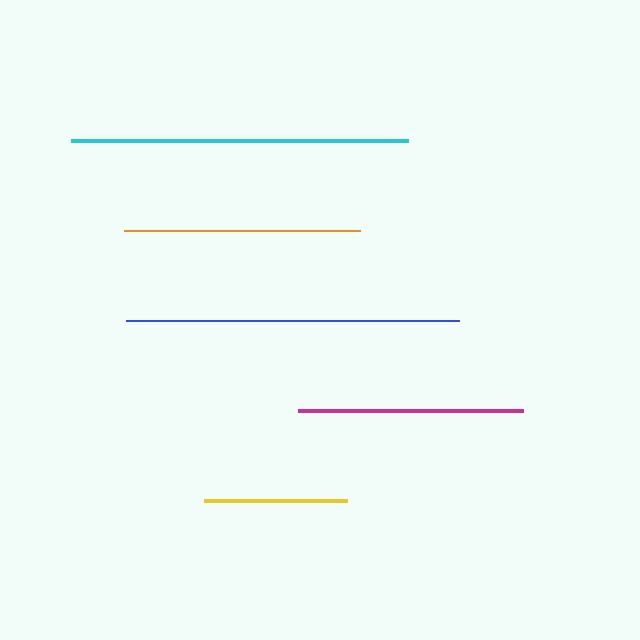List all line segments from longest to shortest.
From longest to shortest: cyan, blue, orange, magenta, yellow.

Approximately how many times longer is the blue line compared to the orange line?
The blue line is approximately 1.4 times the length of the orange line.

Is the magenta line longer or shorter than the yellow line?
The magenta line is longer than the yellow line.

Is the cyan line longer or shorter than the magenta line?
The cyan line is longer than the magenta line.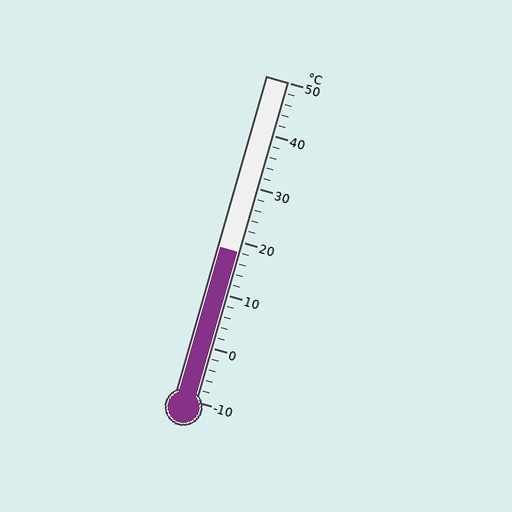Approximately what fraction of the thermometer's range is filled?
The thermometer is filled to approximately 45% of its range.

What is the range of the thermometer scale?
The thermometer scale ranges from -10°C to 50°C.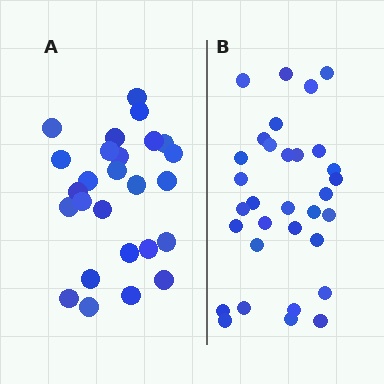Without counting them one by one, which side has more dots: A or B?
Region B (the right region) has more dots.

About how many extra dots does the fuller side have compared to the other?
Region B has about 6 more dots than region A.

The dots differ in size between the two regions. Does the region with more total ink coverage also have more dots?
No. Region A has more total ink coverage because its dots are larger, but region B actually contains more individual dots. Total area can be misleading — the number of items is what matters here.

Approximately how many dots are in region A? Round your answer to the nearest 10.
About 30 dots. (The exact count is 26, which rounds to 30.)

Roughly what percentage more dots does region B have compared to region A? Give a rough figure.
About 25% more.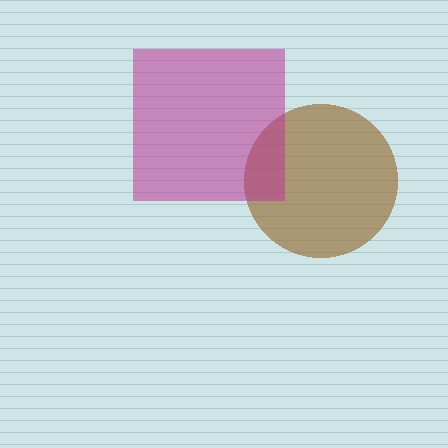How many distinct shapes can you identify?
There are 2 distinct shapes: a brown circle, a magenta square.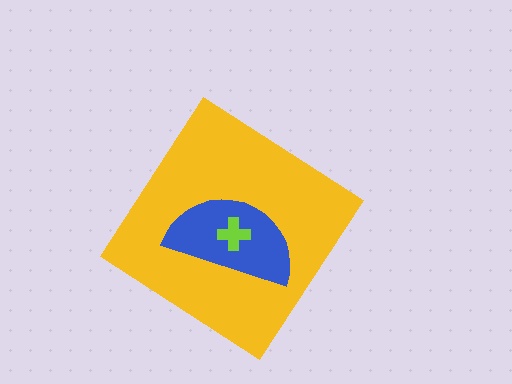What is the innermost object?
The lime cross.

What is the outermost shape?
The yellow diamond.